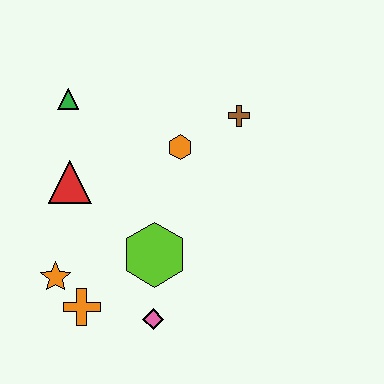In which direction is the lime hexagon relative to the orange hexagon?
The lime hexagon is below the orange hexagon.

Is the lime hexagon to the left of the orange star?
No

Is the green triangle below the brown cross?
No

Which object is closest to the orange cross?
The orange star is closest to the orange cross.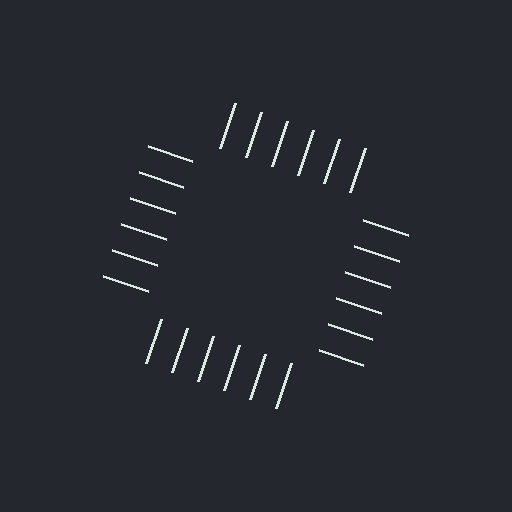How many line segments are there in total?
24 — 6 along each of the 4 edges.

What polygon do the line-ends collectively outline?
An illusory square — the line segments terminate on its edges but no continuous stroke is drawn.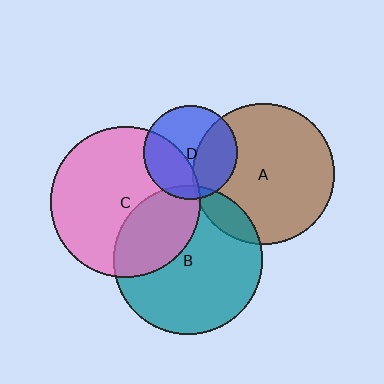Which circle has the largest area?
Circle C (pink).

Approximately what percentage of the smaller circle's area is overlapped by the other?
Approximately 5%.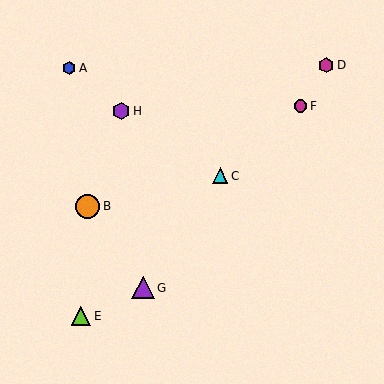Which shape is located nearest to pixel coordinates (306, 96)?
The magenta circle (labeled F) at (300, 106) is nearest to that location.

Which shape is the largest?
The orange circle (labeled B) is the largest.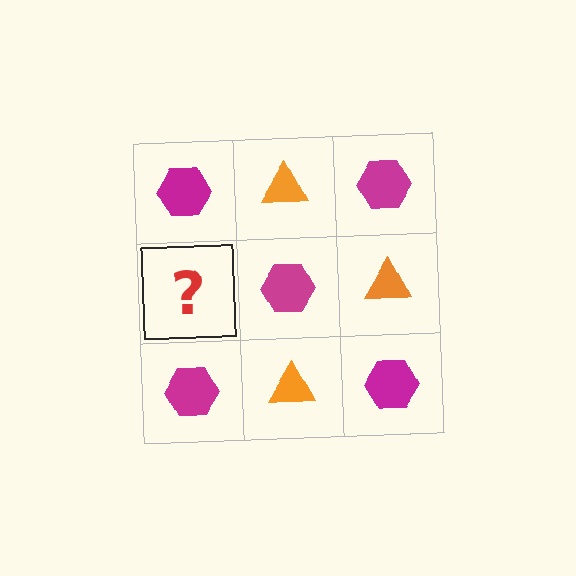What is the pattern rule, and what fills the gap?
The rule is that it alternates magenta hexagon and orange triangle in a checkerboard pattern. The gap should be filled with an orange triangle.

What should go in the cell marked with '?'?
The missing cell should contain an orange triangle.